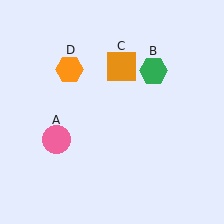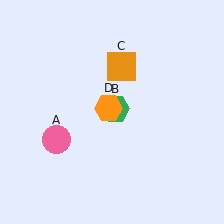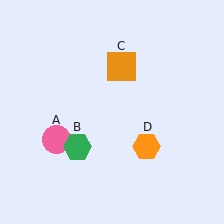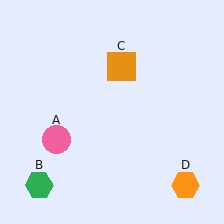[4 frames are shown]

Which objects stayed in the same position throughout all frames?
Pink circle (object A) and orange square (object C) remained stationary.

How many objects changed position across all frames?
2 objects changed position: green hexagon (object B), orange hexagon (object D).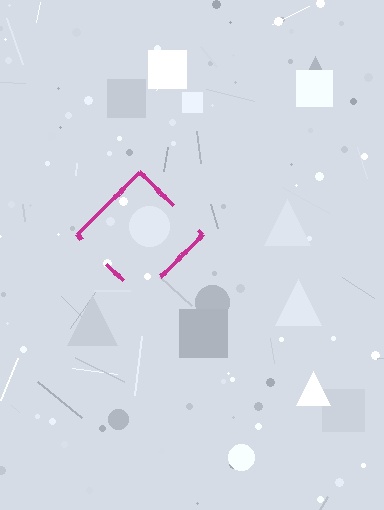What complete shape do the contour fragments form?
The contour fragments form a diamond.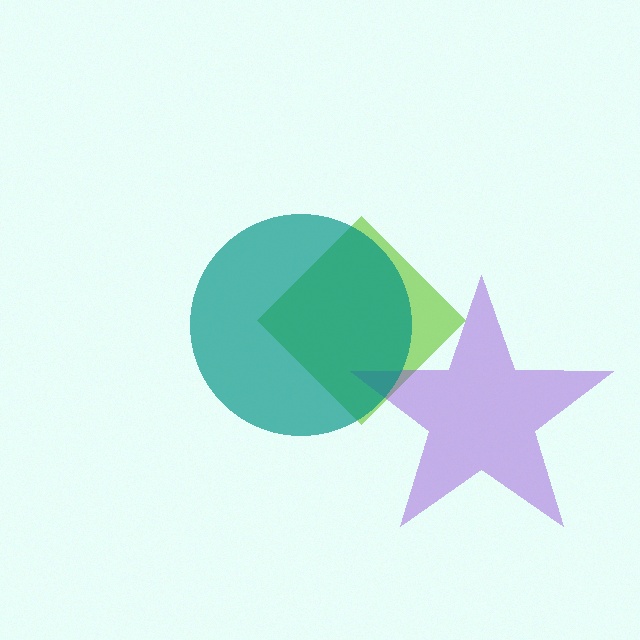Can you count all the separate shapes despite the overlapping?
Yes, there are 3 separate shapes.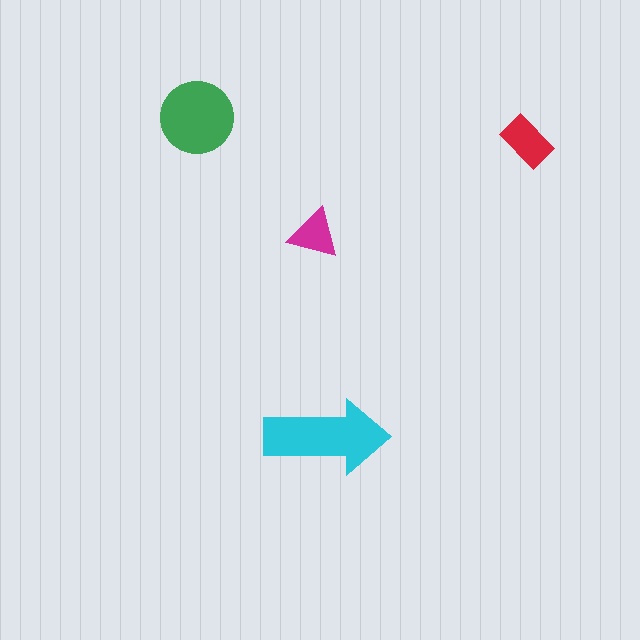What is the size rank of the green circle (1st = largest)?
2nd.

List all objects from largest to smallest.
The cyan arrow, the green circle, the red rectangle, the magenta triangle.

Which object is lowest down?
The cyan arrow is bottommost.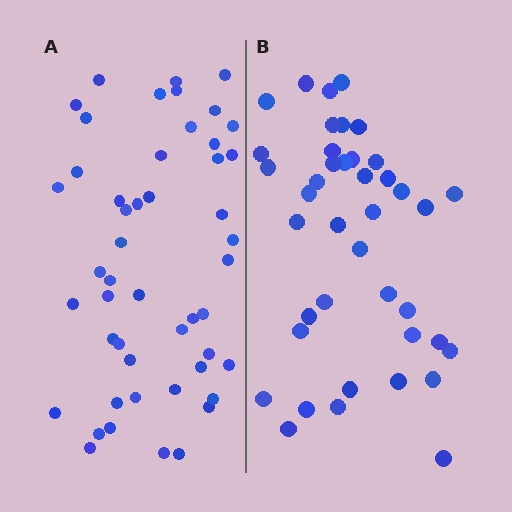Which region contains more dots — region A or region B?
Region A (the left region) has more dots.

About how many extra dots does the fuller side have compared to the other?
Region A has roughly 8 or so more dots than region B.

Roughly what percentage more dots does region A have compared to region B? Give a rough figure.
About 20% more.